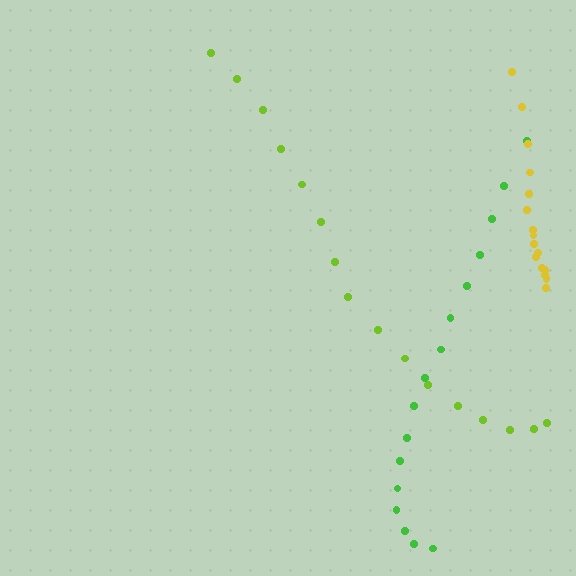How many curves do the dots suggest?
There are 3 distinct paths.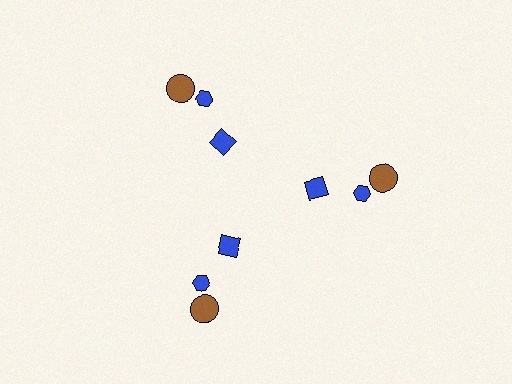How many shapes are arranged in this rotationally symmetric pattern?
There are 9 shapes, arranged in 3 groups of 3.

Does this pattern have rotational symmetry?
Yes, this pattern has 3-fold rotational symmetry. It looks the same after rotating 120 degrees around the center.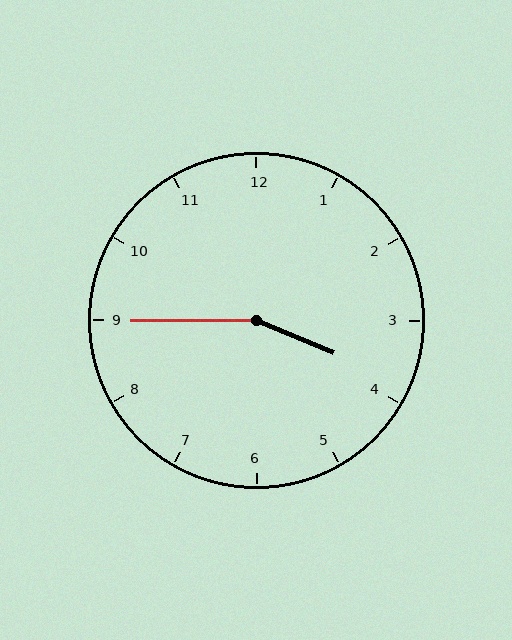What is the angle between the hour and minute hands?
Approximately 158 degrees.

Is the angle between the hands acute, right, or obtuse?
It is obtuse.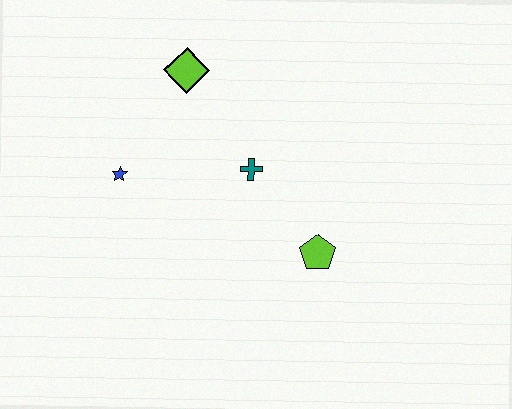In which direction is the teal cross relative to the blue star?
The teal cross is to the right of the blue star.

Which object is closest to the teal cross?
The lime pentagon is closest to the teal cross.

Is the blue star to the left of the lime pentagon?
Yes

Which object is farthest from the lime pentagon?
The lime diamond is farthest from the lime pentagon.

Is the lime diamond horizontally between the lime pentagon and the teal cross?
No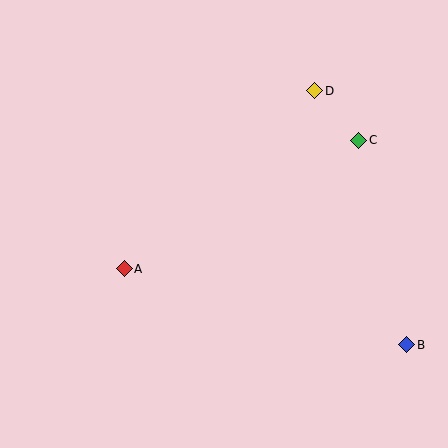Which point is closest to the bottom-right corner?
Point B is closest to the bottom-right corner.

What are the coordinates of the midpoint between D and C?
The midpoint between D and C is at (337, 115).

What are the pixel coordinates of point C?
Point C is at (359, 140).